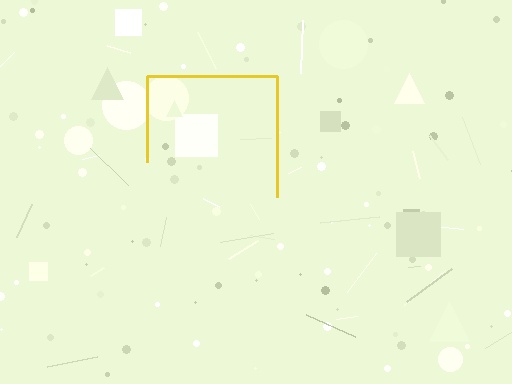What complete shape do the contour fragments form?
The contour fragments form a square.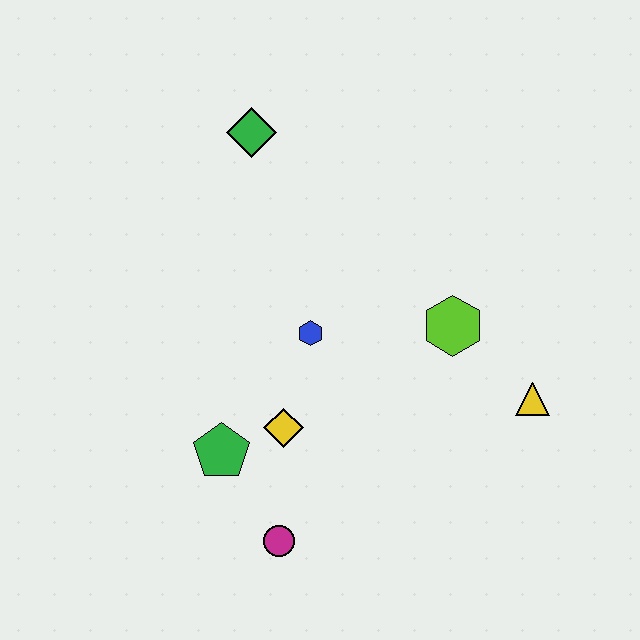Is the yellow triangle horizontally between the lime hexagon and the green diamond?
No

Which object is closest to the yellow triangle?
The lime hexagon is closest to the yellow triangle.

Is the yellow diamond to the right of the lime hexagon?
No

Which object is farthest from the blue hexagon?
The yellow triangle is farthest from the blue hexagon.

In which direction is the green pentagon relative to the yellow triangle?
The green pentagon is to the left of the yellow triangle.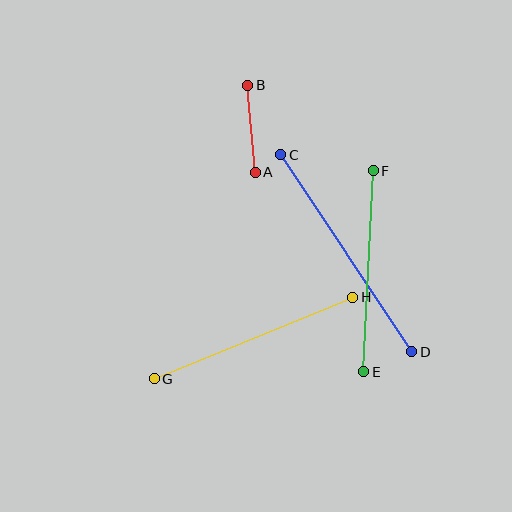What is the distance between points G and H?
The distance is approximately 215 pixels.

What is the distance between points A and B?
The distance is approximately 87 pixels.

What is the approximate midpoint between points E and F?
The midpoint is at approximately (368, 271) pixels.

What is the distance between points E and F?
The distance is approximately 201 pixels.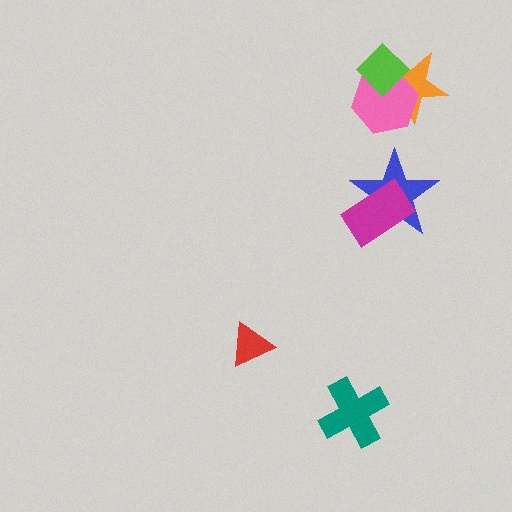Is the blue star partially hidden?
Yes, it is partially covered by another shape.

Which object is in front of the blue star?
The magenta rectangle is in front of the blue star.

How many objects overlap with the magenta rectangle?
1 object overlaps with the magenta rectangle.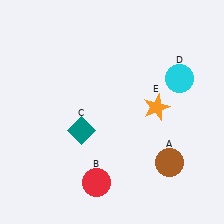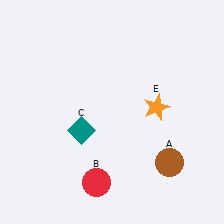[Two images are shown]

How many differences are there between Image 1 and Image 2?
There is 1 difference between the two images.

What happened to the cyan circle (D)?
The cyan circle (D) was removed in Image 2. It was in the top-right area of Image 1.